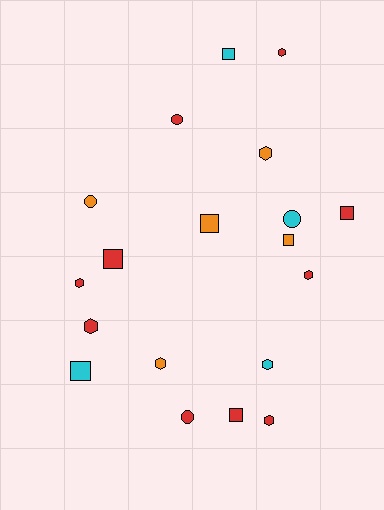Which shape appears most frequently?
Hexagon, with 8 objects.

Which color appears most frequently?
Red, with 10 objects.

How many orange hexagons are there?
There are 2 orange hexagons.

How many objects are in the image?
There are 19 objects.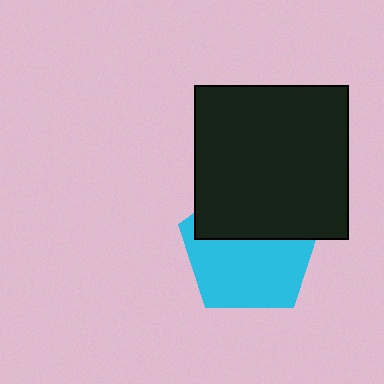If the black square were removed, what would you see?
You would see the complete cyan pentagon.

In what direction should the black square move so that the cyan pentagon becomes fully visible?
The black square should move up. That is the shortest direction to clear the overlap and leave the cyan pentagon fully visible.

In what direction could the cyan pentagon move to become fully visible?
The cyan pentagon could move down. That would shift it out from behind the black square entirely.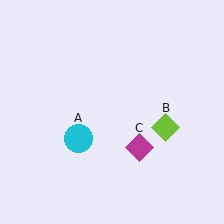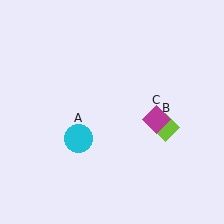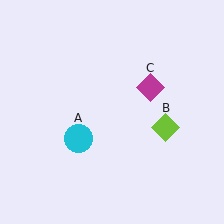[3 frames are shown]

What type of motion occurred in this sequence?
The magenta diamond (object C) rotated counterclockwise around the center of the scene.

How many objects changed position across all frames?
1 object changed position: magenta diamond (object C).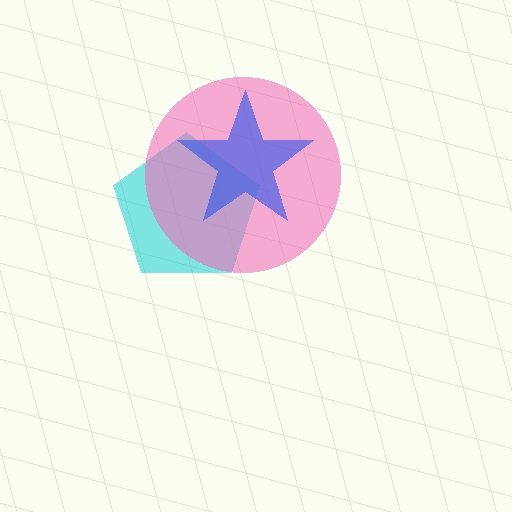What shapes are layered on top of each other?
The layered shapes are: a cyan pentagon, a pink circle, a blue star.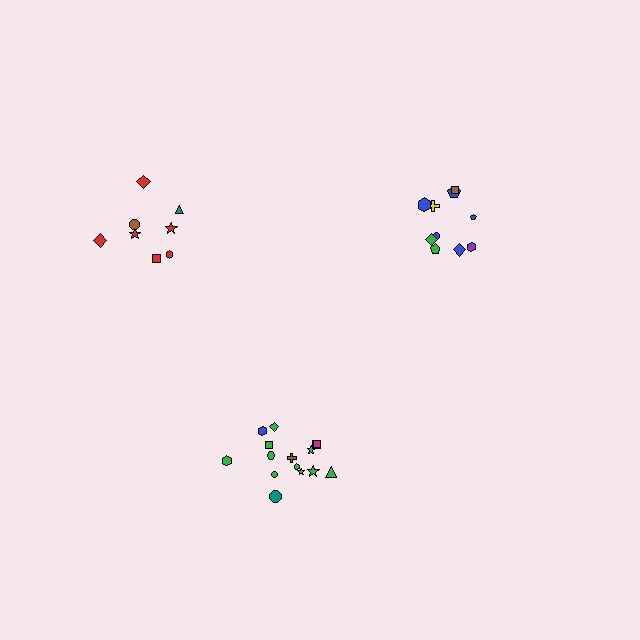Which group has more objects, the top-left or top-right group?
The top-right group.